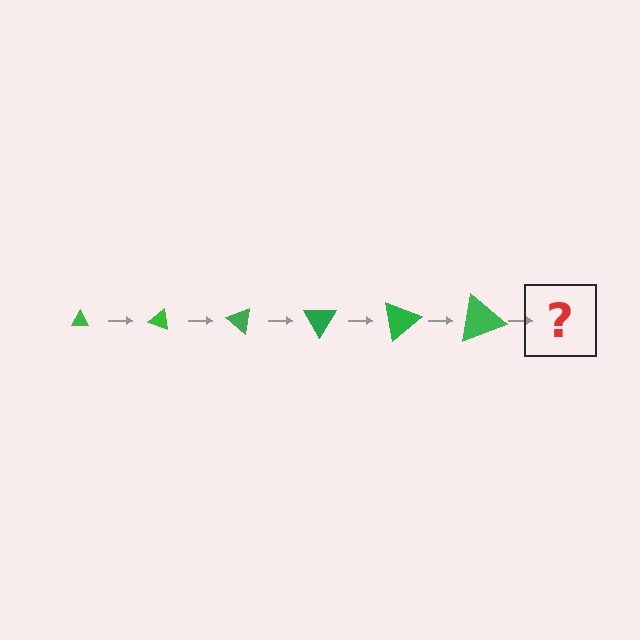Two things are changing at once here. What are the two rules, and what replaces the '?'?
The two rules are that the triangle grows larger each step and it rotates 20 degrees each step. The '?' should be a triangle, larger than the previous one and rotated 120 degrees from the start.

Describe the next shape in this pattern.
It should be a triangle, larger than the previous one and rotated 120 degrees from the start.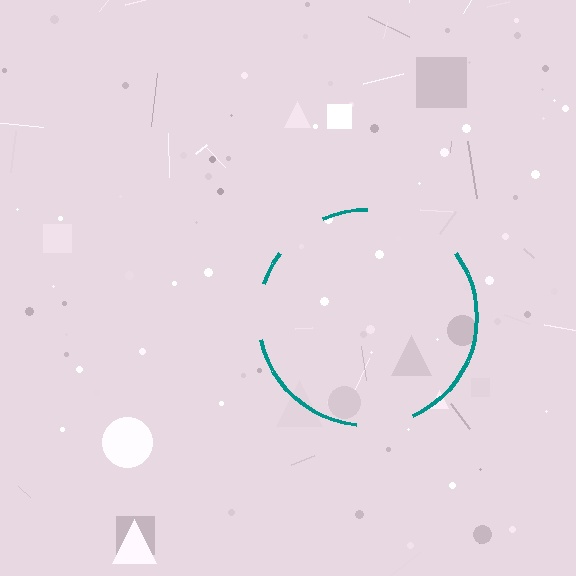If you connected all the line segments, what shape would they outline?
They would outline a circle.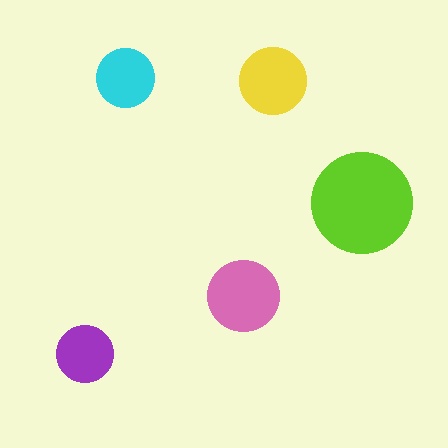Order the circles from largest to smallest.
the lime one, the pink one, the yellow one, the cyan one, the purple one.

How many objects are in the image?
There are 5 objects in the image.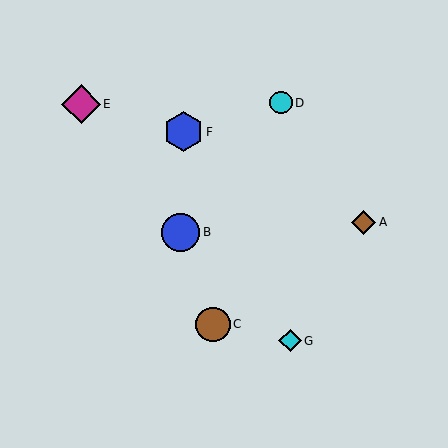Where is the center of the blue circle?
The center of the blue circle is at (181, 232).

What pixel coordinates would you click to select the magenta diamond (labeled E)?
Click at (81, 104) to select the magenta diamond E.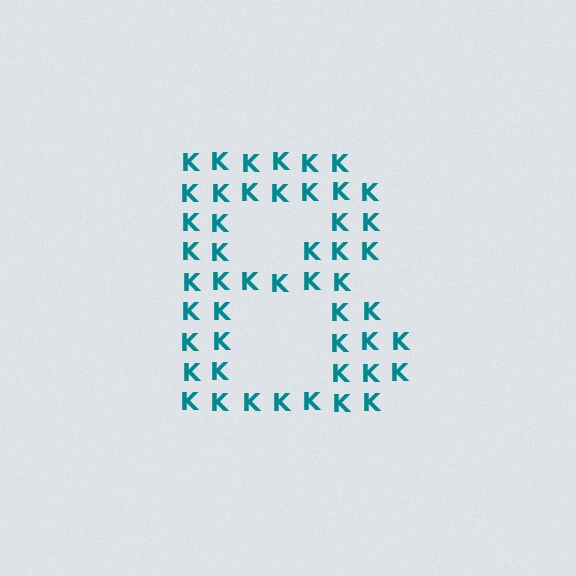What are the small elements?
The small elements are letter K's.